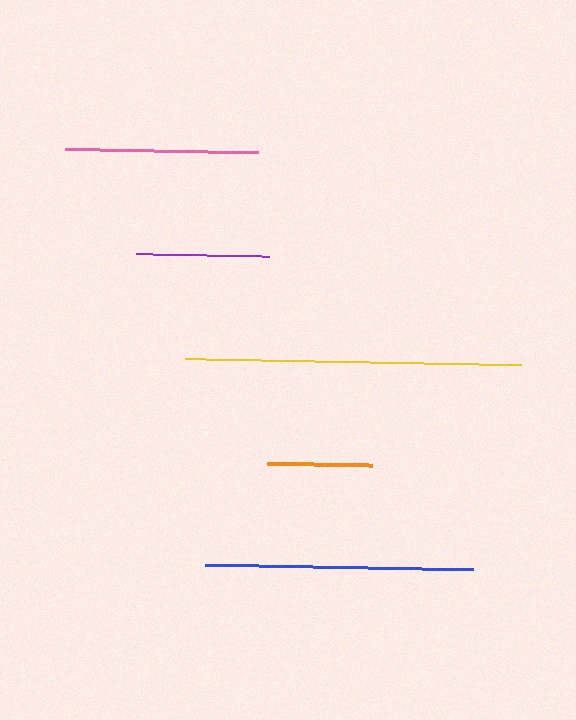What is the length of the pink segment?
The pink segment is approximately 193 pixels long.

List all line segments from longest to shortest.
From longest to shortest: yellow, blue, pink, purple, orange.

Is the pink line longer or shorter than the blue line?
The blue line is longer than the pink line.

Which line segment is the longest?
The yellow line is the longest at approximately 336 pixels.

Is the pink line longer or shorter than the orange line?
The pink line is longer than the orange line.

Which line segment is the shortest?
The orange line is the shortest at approximately 105 pixels.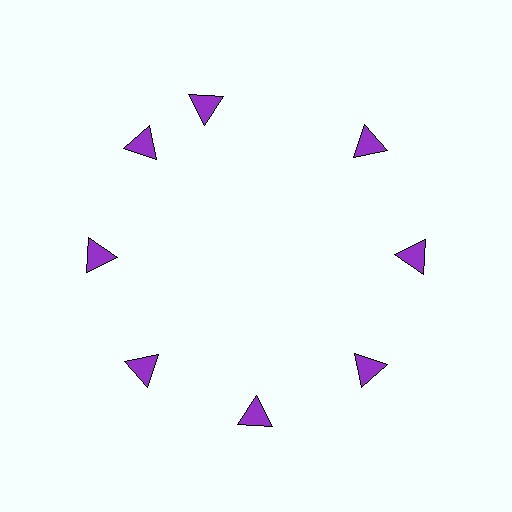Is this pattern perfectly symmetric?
No. The 8 purple triangles are arranged in a ring, but one element near the 12 o'clock position is rotated out of alignment along the ring, breaking the 8-fold rotational symmetry.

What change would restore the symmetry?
The symmetry would be restored by rotating it back into even spacing with its neighbors so that all 8 triangles sit at equal angles and equal distance from the center.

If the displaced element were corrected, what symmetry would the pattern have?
It would have 8-fold rotational symmetry — the pattern would map onto itself every 45 degrees.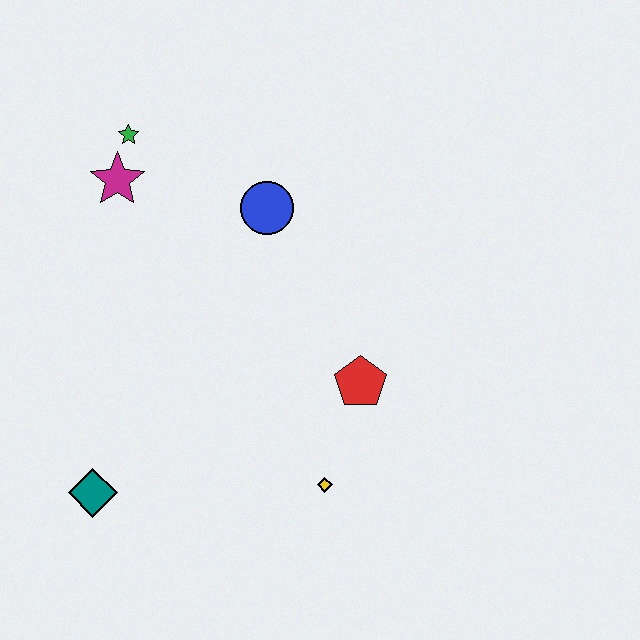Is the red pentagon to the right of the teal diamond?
Yes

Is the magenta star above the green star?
No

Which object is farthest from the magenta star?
The yellow diamond is farthest from the magenta star.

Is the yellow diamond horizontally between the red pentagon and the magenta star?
Yes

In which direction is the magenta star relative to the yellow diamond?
The magenta star is above the yellow diamond.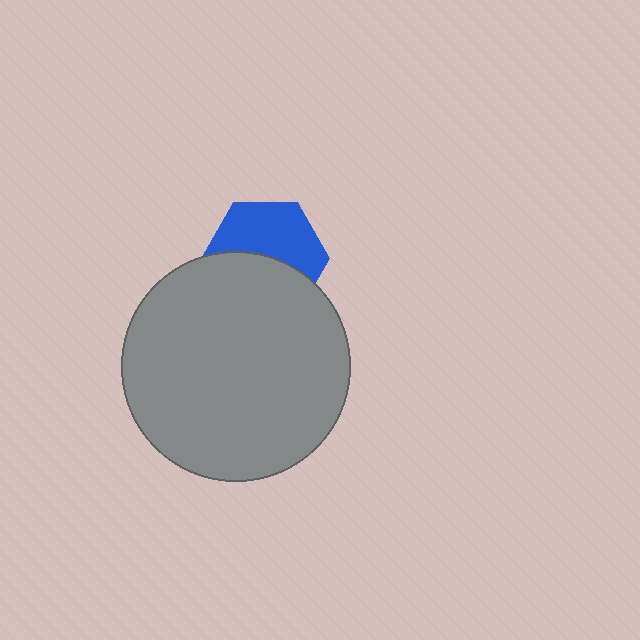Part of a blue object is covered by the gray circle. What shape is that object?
It is a hexagon.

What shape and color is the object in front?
The object in front is a gray circle.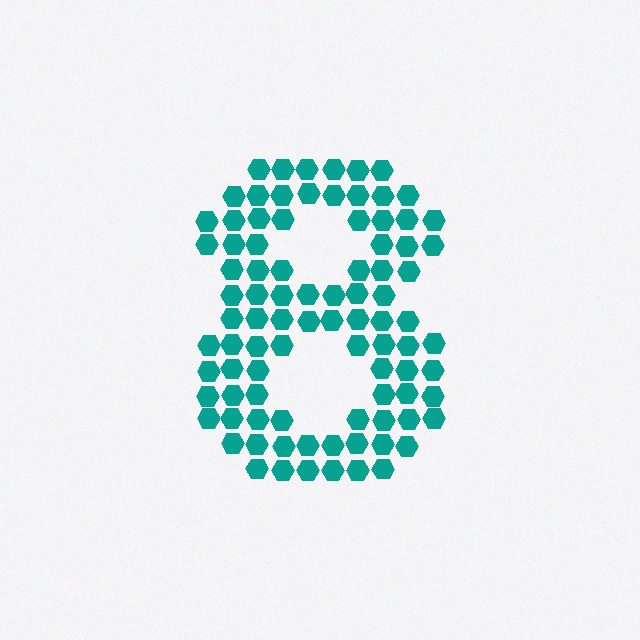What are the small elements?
The small elements are hexagons.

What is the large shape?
The large shape is the digit 8.